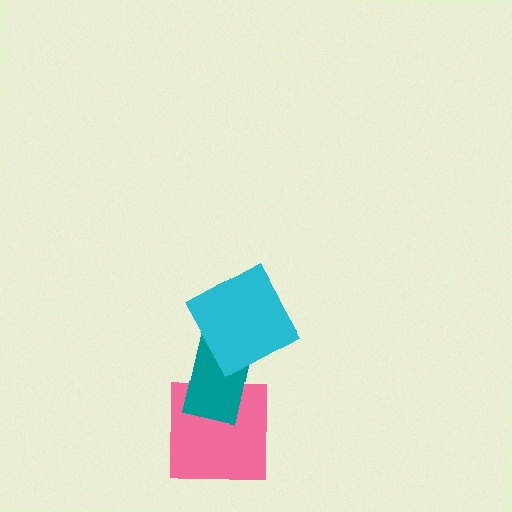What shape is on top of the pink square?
The teal rectangle is on top of the pink square.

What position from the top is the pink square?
The pink square is 3rd from the top.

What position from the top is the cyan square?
The cyan square is 1st from the top.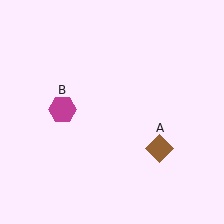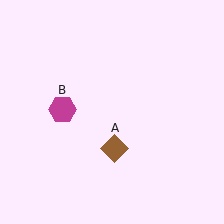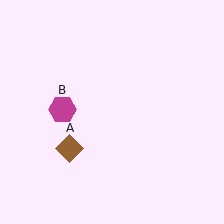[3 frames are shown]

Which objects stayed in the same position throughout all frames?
Magenta hexagon (object B) remained stationary.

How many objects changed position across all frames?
1 object changed position: brown diamond (object A).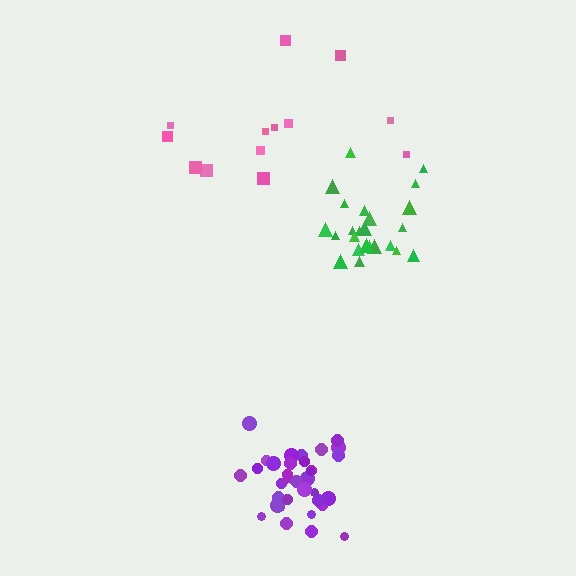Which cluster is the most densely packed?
Purple.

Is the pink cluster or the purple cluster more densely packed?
Purple.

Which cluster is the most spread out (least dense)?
Pink.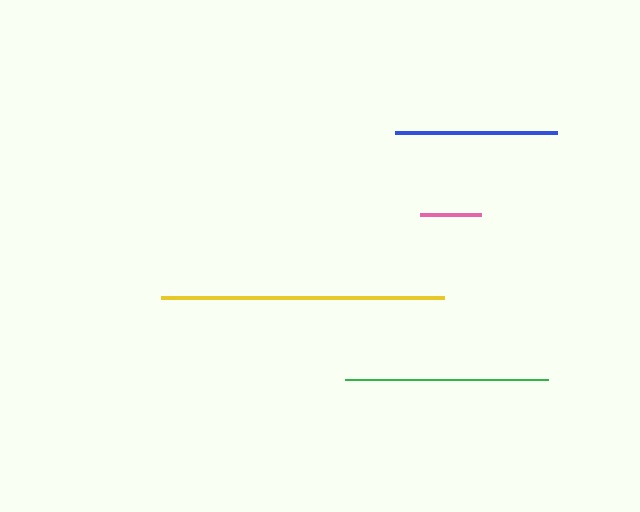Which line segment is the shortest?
The pink line is the shortest at approximately 61 pixels.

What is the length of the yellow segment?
The yellow segment is approximately 283 pixels long.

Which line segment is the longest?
The yellow line is the longest at approximately 283 pixels.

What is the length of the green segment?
The green segment is approximately 203 pixels long.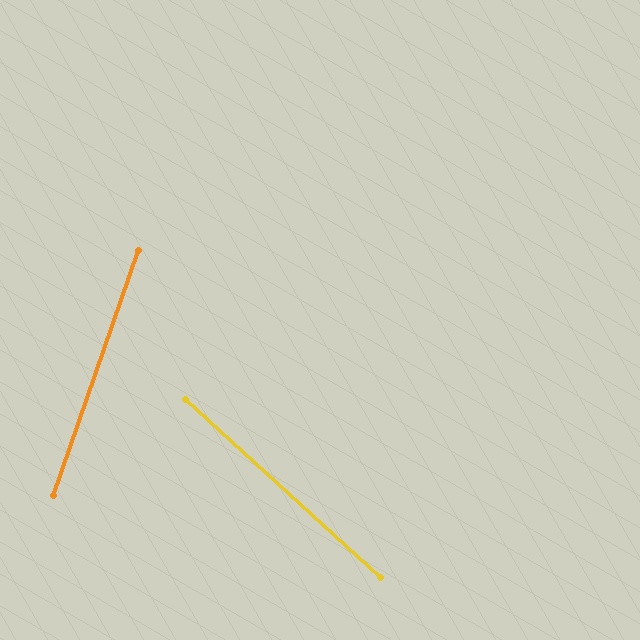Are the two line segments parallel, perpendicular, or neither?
Neither parallel nor perpendicular — they differ by about 67°.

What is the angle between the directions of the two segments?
Approximately 67 degrees.